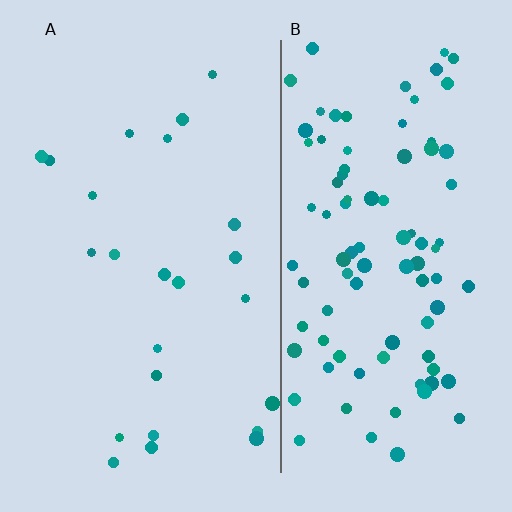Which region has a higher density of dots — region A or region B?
B (the right).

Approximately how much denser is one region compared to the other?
Approximately 4.1× — region B over region A.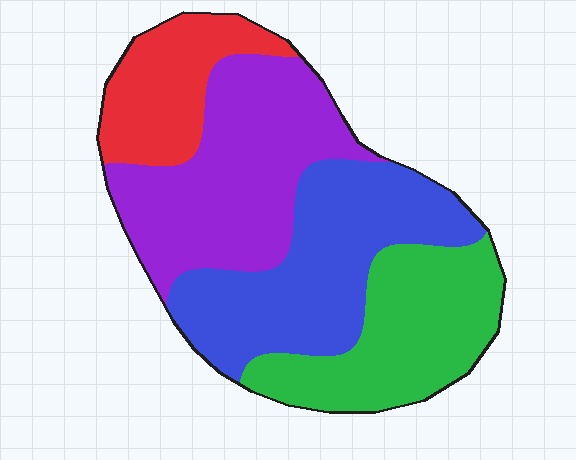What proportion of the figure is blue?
Blue takes up about one third (1/3) of the figure.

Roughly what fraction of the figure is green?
Green takes up about one quarter (1/4) of the figure.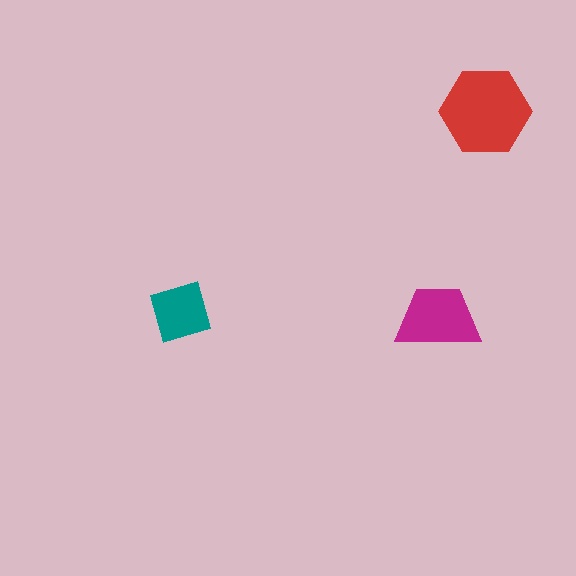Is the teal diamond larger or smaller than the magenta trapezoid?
Smaller.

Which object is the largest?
The red hexagon.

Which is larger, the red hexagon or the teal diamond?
The red hexagon.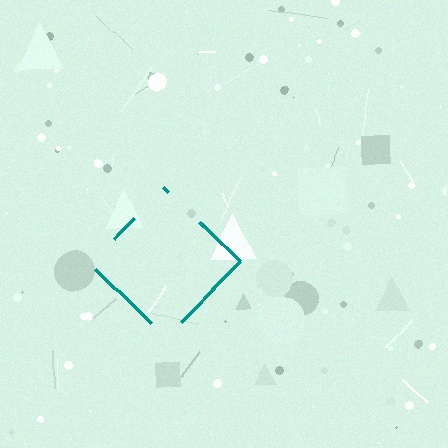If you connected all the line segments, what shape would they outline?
They would outline a diamond.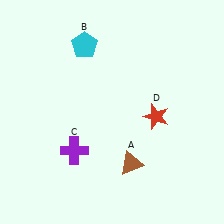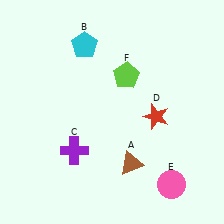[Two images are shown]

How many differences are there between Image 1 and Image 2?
There are 2 differences between the two images.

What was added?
A pink circle (E), a lime pentagon (F) were added in Image 2.